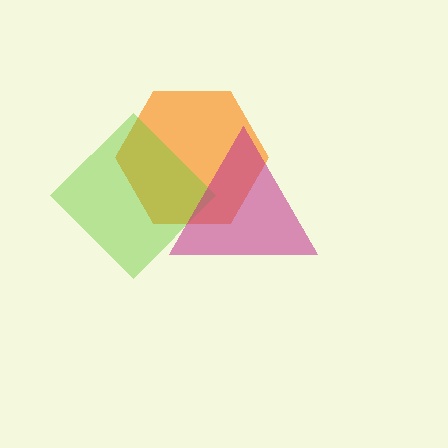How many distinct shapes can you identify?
There are 3 distinct shapes: an orange hexagon, a lime diamond, a magenta triangle.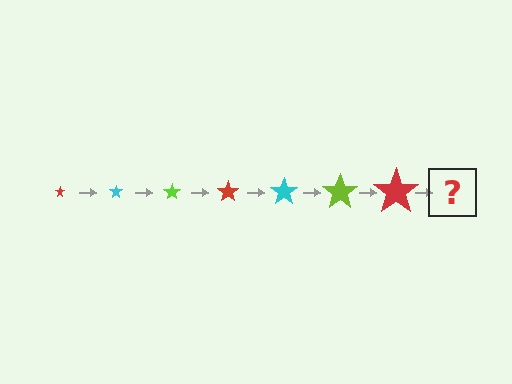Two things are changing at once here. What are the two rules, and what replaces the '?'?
The two rules are that the star grows larger each step and the color cycles through red, cyan, and lime. The '?' should be a cyan star, larger than the previous one.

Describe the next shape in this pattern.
It should be a cyan star, larger than the previous one.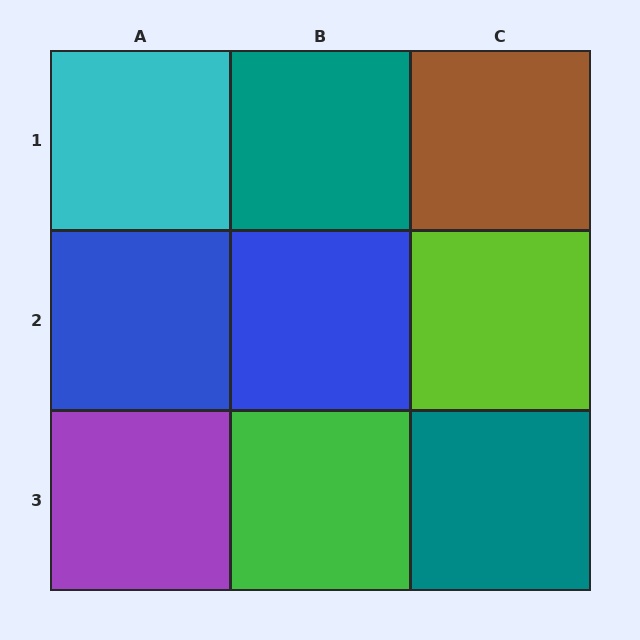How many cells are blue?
2 cells are blue.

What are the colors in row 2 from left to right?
Blue, blue, lime.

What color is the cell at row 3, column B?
Green.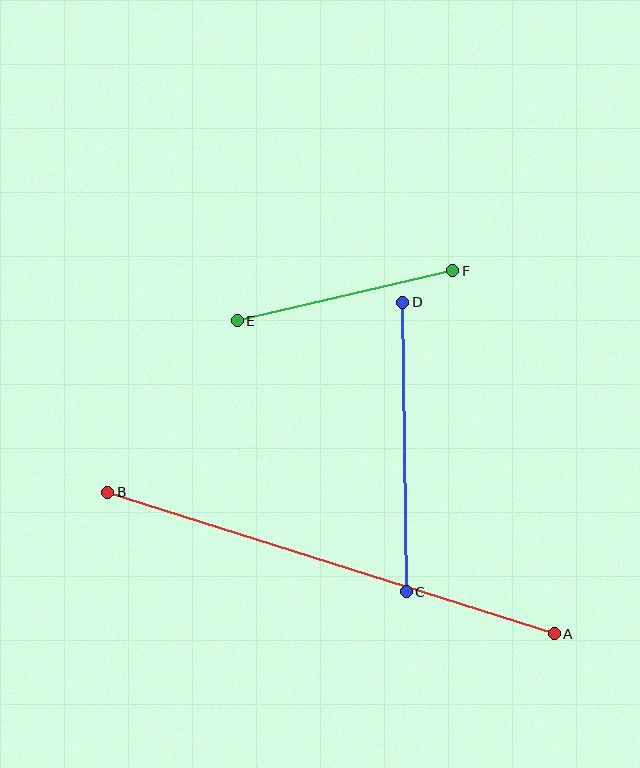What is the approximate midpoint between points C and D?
The midpoint is at approximately (405, 447) pixels.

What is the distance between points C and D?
The distance is approximately 290 pixels.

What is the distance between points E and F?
The distance is approximately 221 pixels.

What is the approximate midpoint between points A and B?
The midpoint is at approximately (331, 563) pixels.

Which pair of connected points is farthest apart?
Points A and B are farthest apart.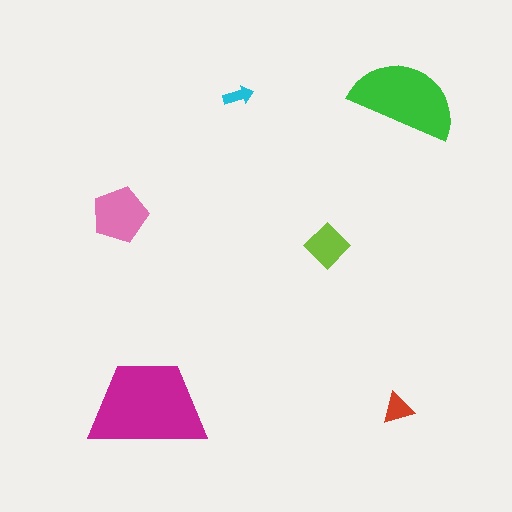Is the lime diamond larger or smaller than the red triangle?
Larger.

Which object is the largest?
The magenta trapezoid.